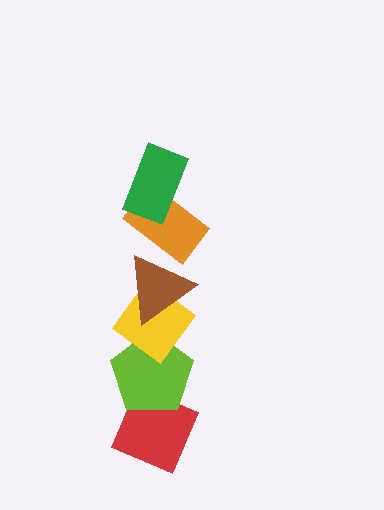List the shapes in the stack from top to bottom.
From top to bottom: the green rectangle, the orange rectangle, the brown triangle, the yellow diamond, the lime pentagon, the red diamond.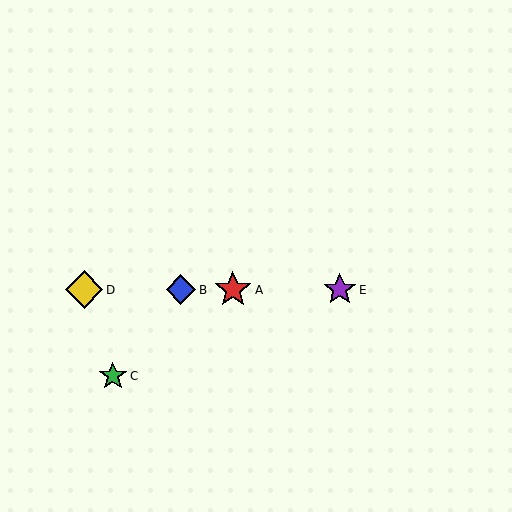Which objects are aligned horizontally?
Objects A, B, D, E are aligned horizontally.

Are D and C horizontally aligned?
No, D is at y≈290 and C is at y≈376.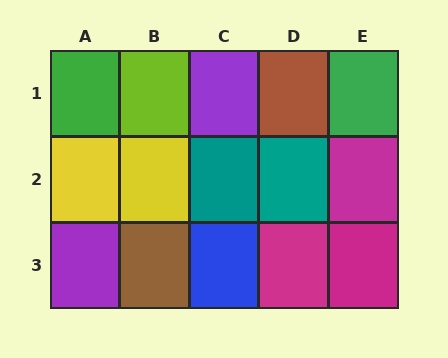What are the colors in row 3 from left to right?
Purple, brown, blue, magenta, magenta.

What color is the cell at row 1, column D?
Brown.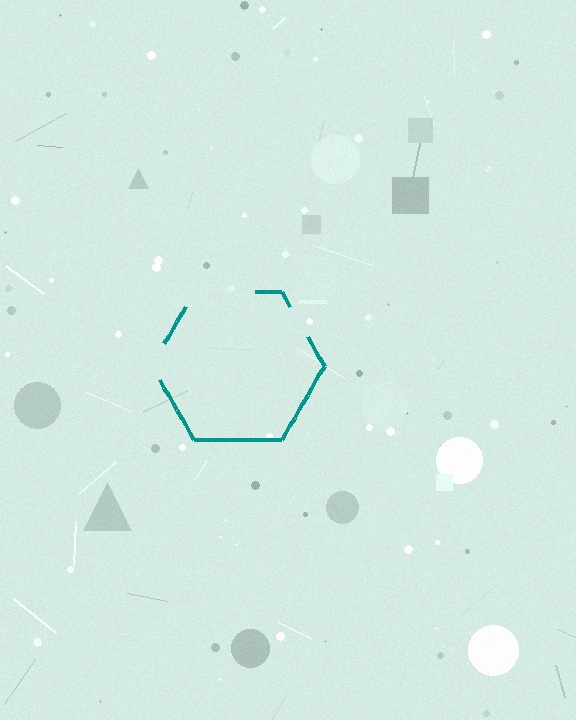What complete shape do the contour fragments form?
The contour fragments form a hexagon.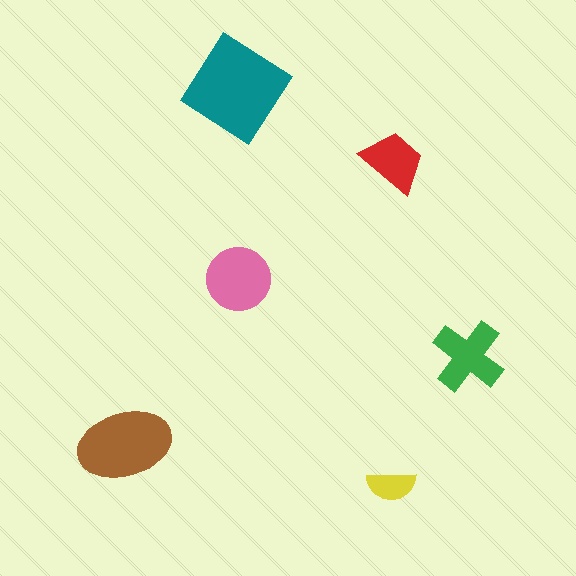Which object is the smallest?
The yellow semicircle.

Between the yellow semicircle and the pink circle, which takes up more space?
The pink circle.